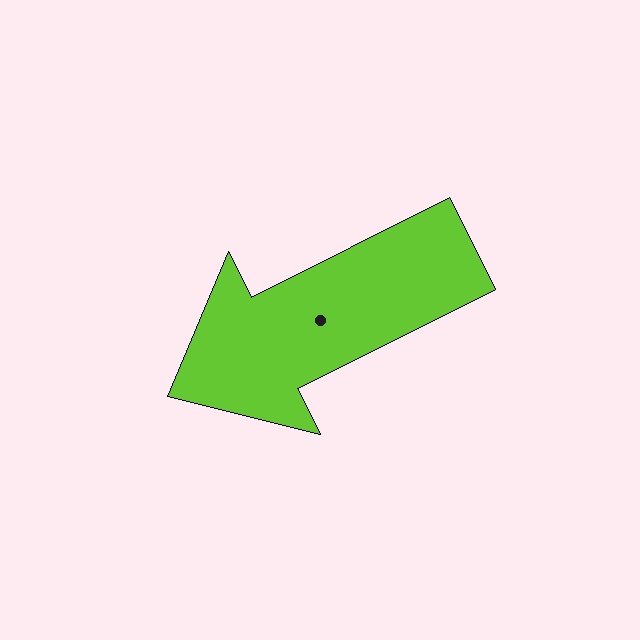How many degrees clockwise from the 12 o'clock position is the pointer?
Approximately 243 degrees.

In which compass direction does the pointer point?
Southwest.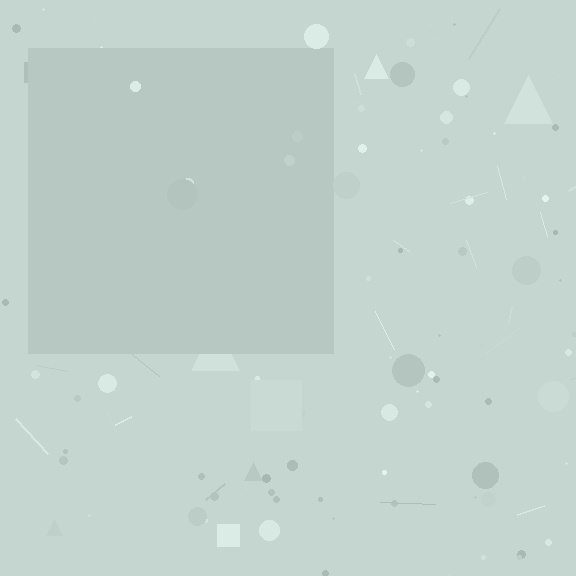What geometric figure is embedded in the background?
A square is embedded in the background.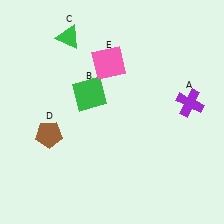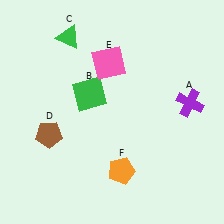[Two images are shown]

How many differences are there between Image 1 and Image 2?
There is 1 difference between the two images.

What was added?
An orange pentagon (F) was added in Image 2.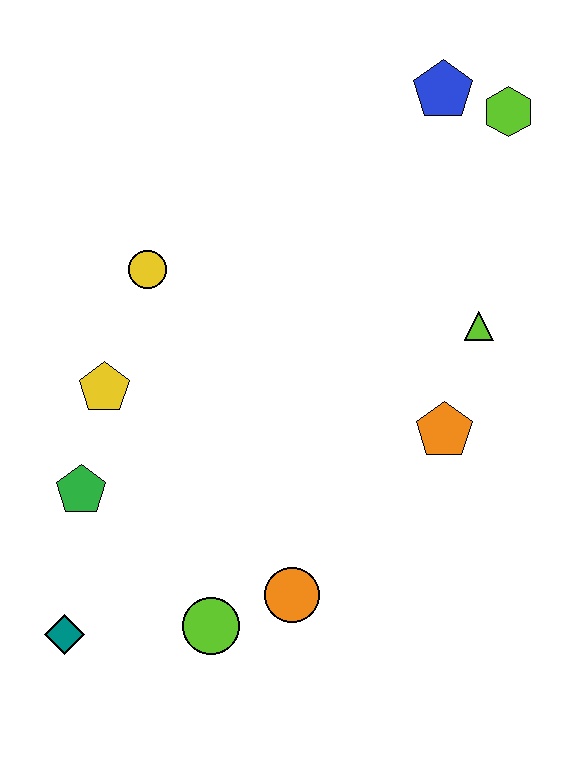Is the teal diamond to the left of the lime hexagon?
Yes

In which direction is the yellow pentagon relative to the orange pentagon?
The yellow pentagon is to the left of the orange pentagon.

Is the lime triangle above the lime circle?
Yes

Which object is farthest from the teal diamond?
The lime hexagon is farthest from the teal diamond.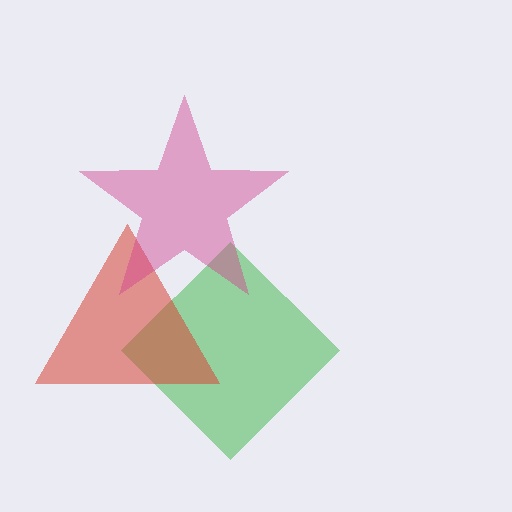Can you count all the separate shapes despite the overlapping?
Yes, there are 3 separate shapes.